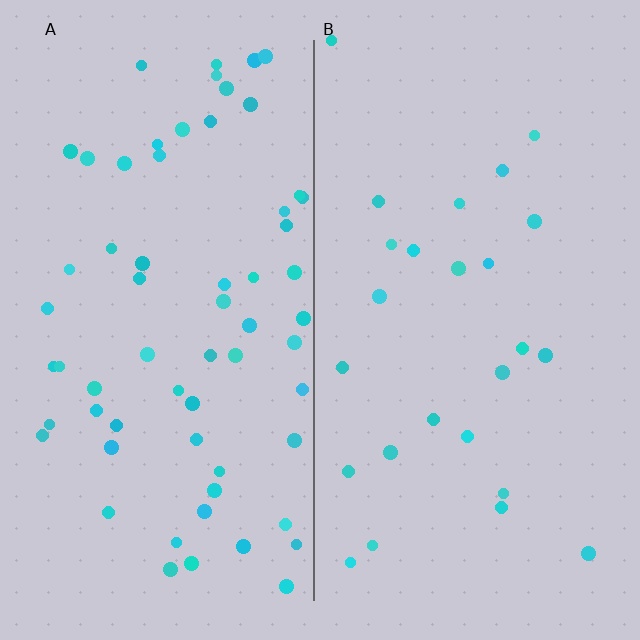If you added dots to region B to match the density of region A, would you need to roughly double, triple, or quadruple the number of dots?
Approximately triple.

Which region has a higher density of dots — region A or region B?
A (the left).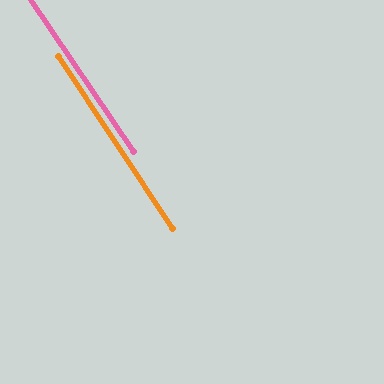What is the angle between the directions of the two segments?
Approximately 0 degrees.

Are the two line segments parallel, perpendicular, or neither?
Parallel — their directions differ by only 0.4°.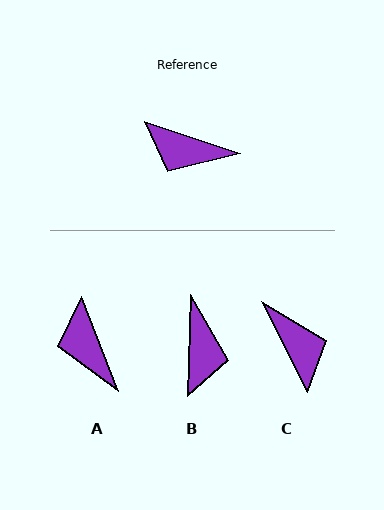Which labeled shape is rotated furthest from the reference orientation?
C, about 135 degrees away.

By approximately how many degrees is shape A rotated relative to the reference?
Approximately 51 degrees clockwise.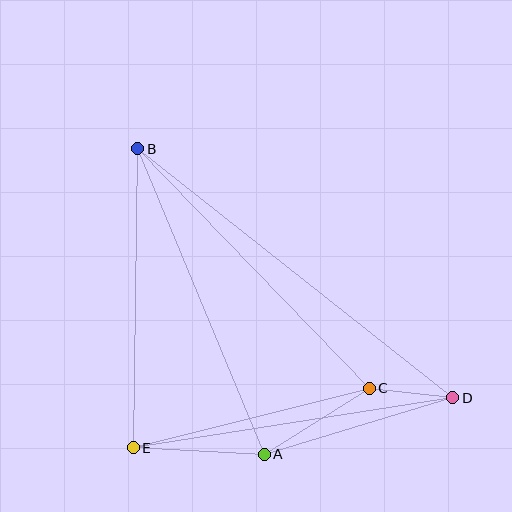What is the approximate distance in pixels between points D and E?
The distance between D and E is approximately 323 pixels.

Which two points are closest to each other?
Points C and D are closest to each other.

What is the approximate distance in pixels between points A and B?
The distance between A and B is approximately 331 pixels.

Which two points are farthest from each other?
Points B and D are farthest from each other.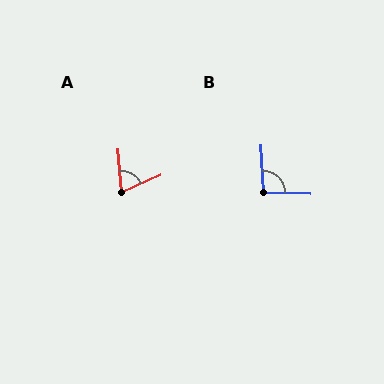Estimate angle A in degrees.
Approximately 71 degrees.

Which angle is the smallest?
A, at approximately 71 degrees.